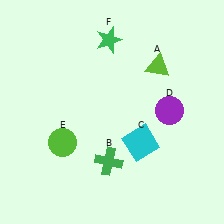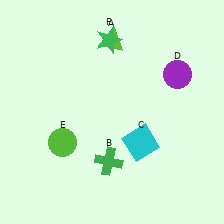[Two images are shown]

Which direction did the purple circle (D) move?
The purple circle (D) moved up.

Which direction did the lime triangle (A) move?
The lime triangle (A) moved left.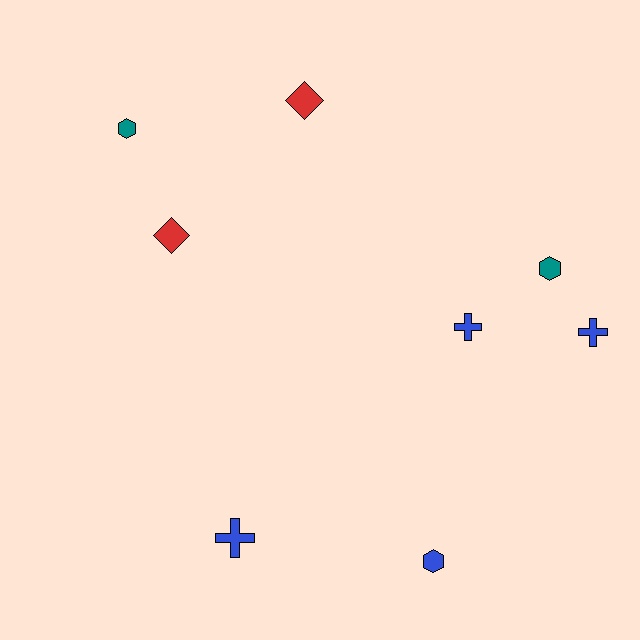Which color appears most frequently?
Blue, with 4 objects.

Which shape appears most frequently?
Cross, with 3 objects.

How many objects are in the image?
There are 8 objects.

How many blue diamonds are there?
There are no blue diamonds.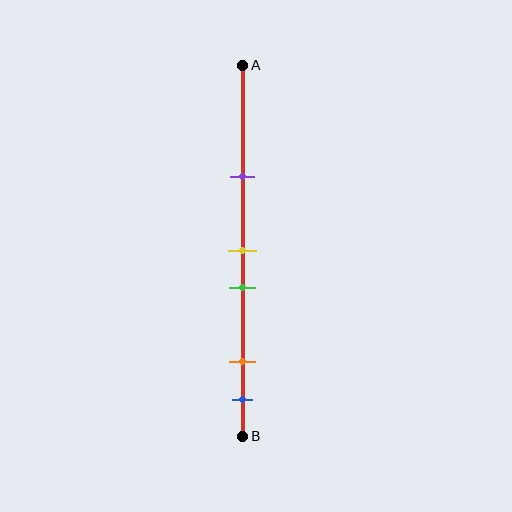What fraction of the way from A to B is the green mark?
The green mark is approximately 60% (0.6) of the way from A to B.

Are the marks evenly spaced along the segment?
No, the marks are not evenly spaced.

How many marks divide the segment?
There are 5 marks dividing the segment.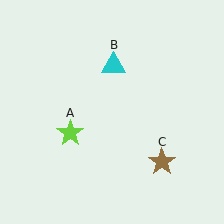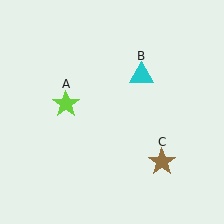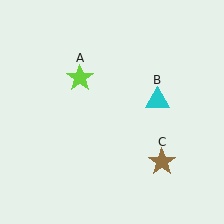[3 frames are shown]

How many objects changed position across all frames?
2 objects changed position: lime star (object A), cyan triangle (object B).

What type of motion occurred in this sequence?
The lime star (object A), cyan triangle (object B) rotated clockwise around the center of the scene.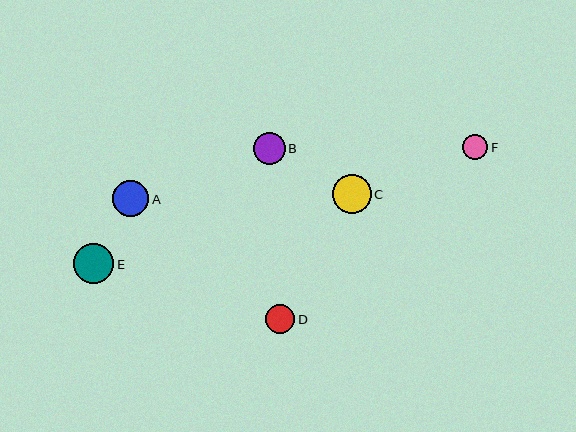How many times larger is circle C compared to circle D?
Circle C is approximately 1.3 times the size of circle D.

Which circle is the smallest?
Circle F is the smallest with a size of approximately 25 pixels.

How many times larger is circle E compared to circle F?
Circle E is approximately 1.6 times the size of circle F.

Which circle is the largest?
Circle E is the largest with a size of approximately 41 pixels.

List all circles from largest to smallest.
From largest to smallest: E, C, A, B, D, F.